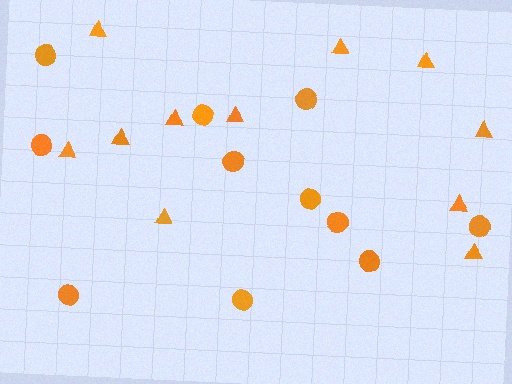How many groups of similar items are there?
There are 2 groups: one group of triangles (11) and one group of circles (11).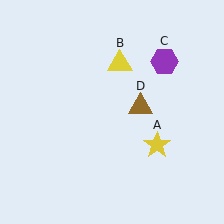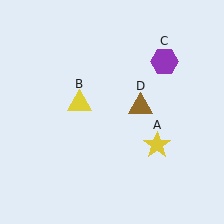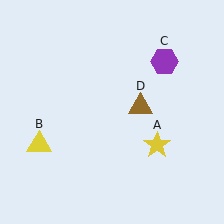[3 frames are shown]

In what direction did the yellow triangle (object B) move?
The yellow triangle (object B) moved down and to the left.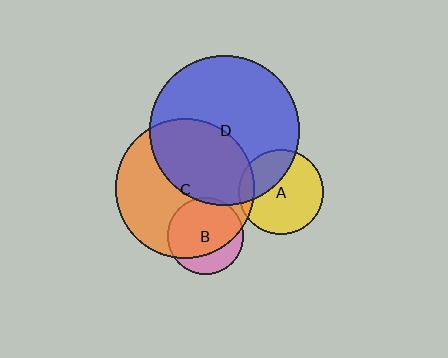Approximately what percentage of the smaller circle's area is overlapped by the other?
Approximately 5%.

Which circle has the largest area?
Circle D (blue).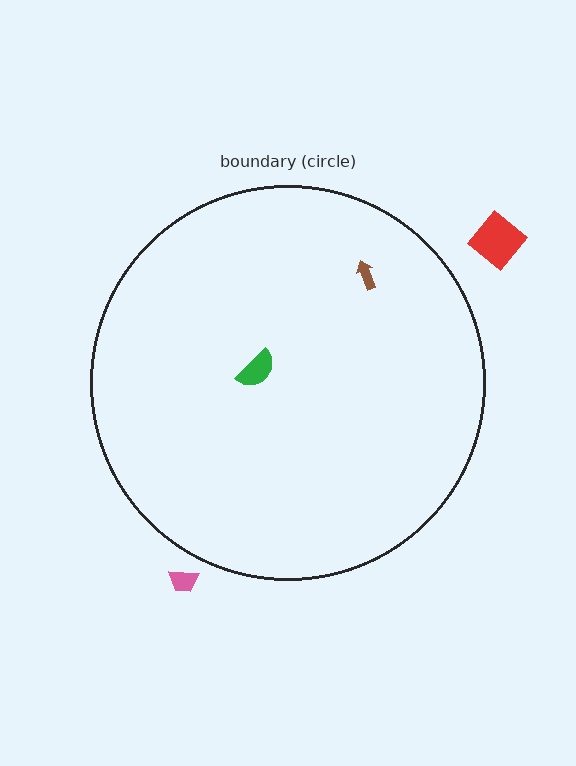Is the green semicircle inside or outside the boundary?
Inside.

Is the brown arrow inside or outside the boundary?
Inside.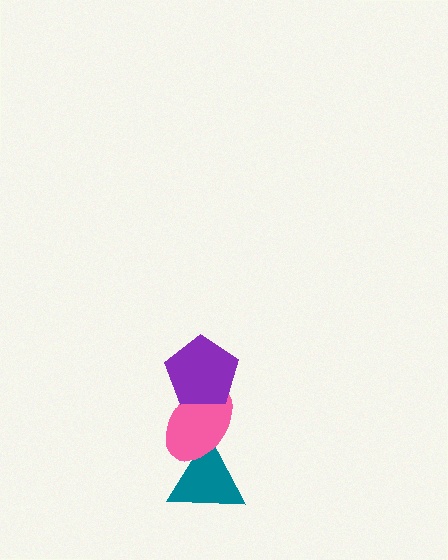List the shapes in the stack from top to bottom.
From top to bottom: the purple pentagon, the pink ellipse, the teal triangle.